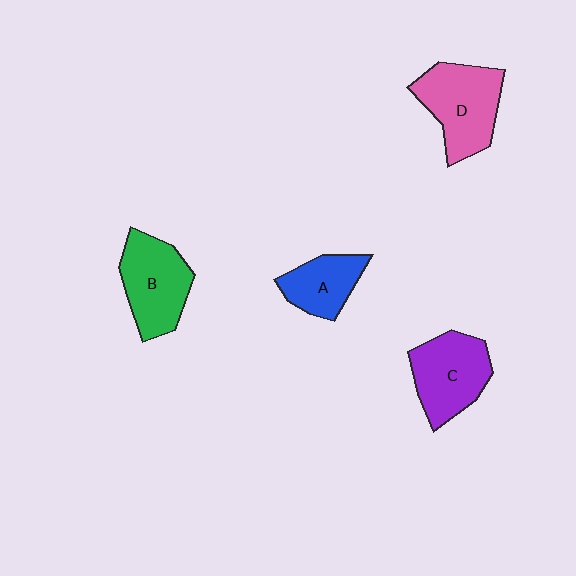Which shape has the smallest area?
Shape A (blue).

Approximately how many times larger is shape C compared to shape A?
Approximately 1.4 times.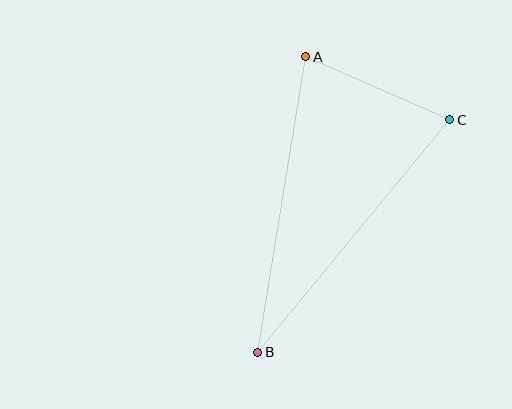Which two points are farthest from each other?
Points B and C are farthest from each other.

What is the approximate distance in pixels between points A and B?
The distance between A and B is approximately 299 pixels.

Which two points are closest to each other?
Points A and C are closest to each other.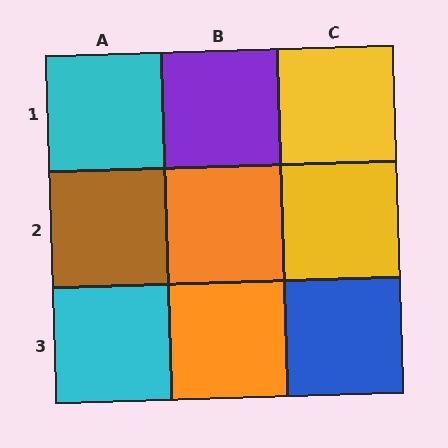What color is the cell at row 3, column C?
Blue.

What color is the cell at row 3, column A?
Cyan.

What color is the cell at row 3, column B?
Orange.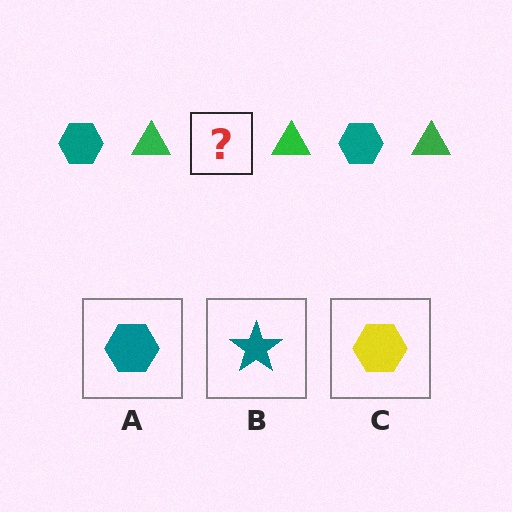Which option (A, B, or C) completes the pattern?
A.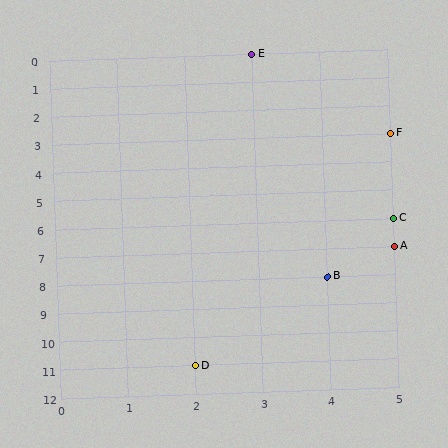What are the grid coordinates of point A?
Point A is at grid coordinates (5, 7).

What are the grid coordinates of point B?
Point B is at grid coordinates (4, 8).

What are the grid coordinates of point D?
Point D is at grid coordinates (2, 11).